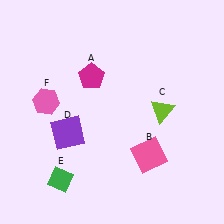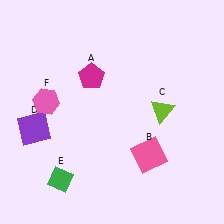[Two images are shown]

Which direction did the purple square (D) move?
The purple square (D) moved left.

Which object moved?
The purple square (D) moved left.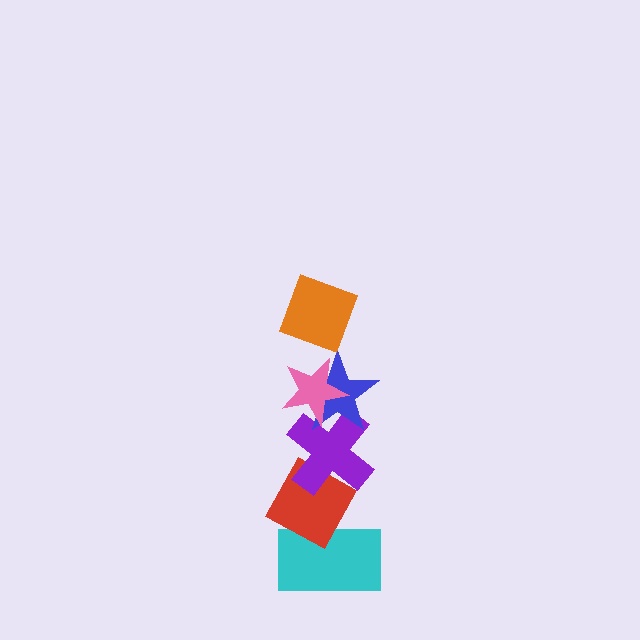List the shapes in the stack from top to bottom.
From top to bottom: the orange diamond, the pink star, the blue star, the purple cross, the red diamond, the cyan rectangle.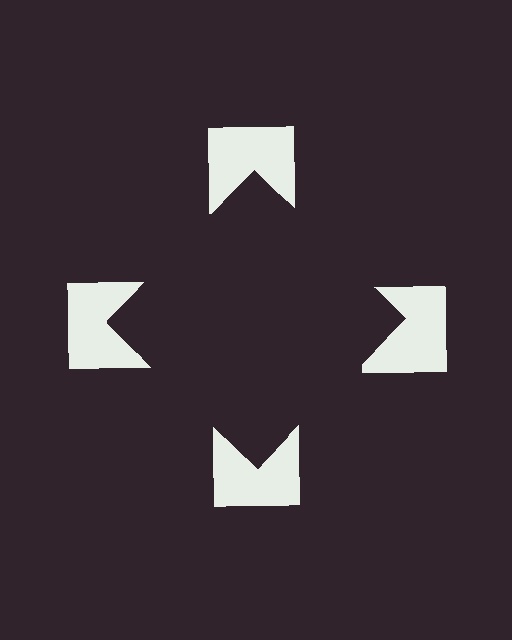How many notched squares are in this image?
There are 4 — one at each vertex of the illusory square.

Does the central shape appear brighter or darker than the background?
It typically appears slightly darker than the background, even though no actual brightness change is drawn.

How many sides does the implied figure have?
4 sides.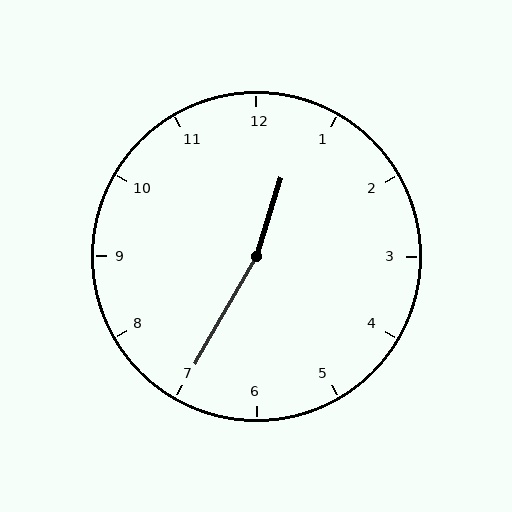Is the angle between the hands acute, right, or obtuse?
It is obtuse.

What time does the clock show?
12:35.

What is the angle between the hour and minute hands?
Approximately 168 degrees.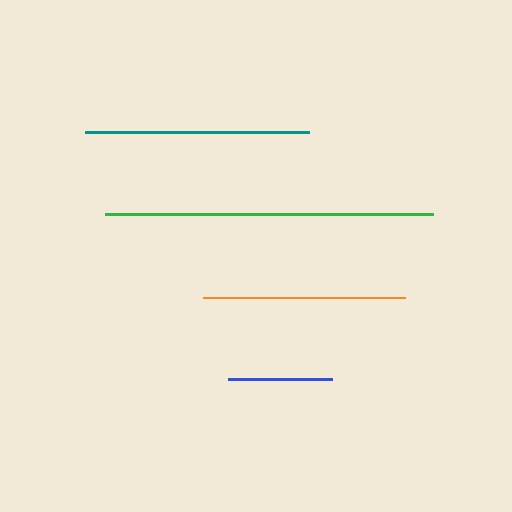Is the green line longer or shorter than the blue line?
The green line is longer than the blue line.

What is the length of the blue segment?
The blue segment is approximately 103 pixels long.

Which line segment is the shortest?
The blue line is the shortest at approximately 103 pixels.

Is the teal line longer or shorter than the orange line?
The teal line is longer than the orange line.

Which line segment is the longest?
The green line is the longest at approximately 328 pixels.